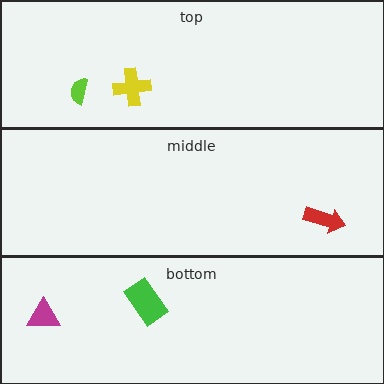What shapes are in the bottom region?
The magenta triangle, the green rectangle.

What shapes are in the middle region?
The red arrow.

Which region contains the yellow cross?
The top region.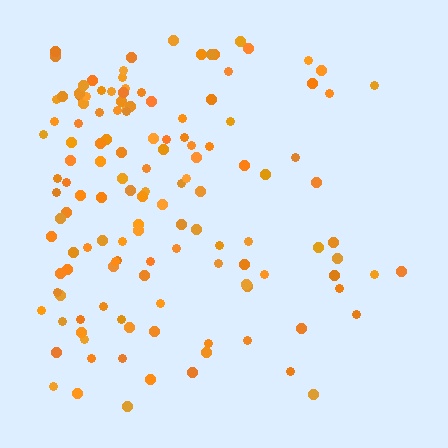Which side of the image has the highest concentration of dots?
The left.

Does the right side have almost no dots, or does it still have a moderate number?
Still a moderate number, just noticeably fewer than the left.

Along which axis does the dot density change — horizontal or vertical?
Horizontal.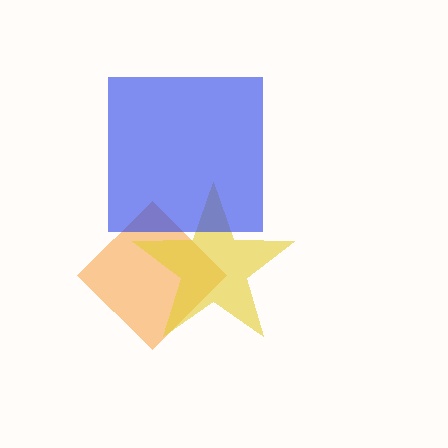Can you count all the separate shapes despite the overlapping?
Yes, there are 3 separate shapes.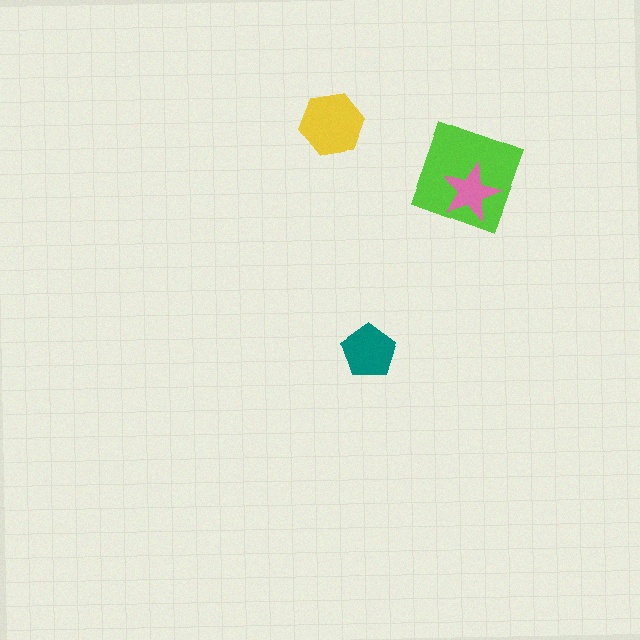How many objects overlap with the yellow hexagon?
0 objects overlap with the yellow hexagon.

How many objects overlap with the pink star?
1 object overlaps with the pink star.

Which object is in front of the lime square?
The pink star is in front of the lime square.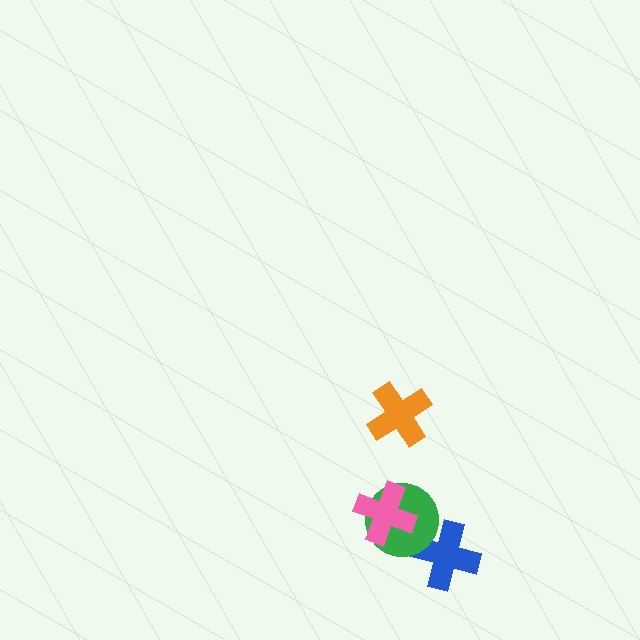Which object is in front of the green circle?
The pink cross is in front of the green circle.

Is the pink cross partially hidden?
No, no other shape covers it.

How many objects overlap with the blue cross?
1 object overlaps with the blue cross.